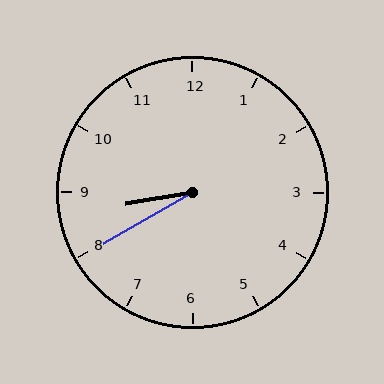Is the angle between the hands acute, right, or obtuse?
It is acute.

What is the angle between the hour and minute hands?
Approximately 20 degrees.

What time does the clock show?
8:40.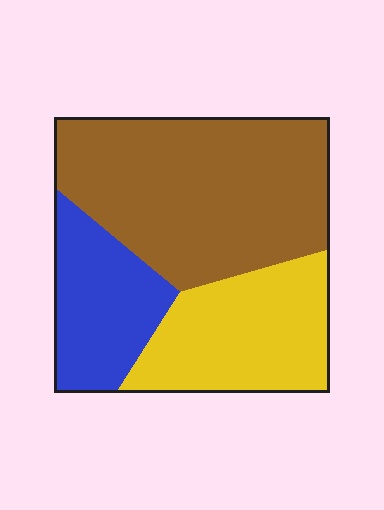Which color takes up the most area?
Brown, at roughly 50%.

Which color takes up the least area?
Blue, at roughly 20%.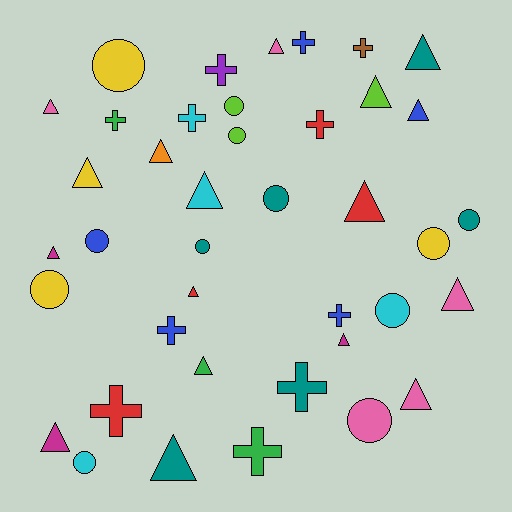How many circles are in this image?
There are 12 circles.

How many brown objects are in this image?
There is 1 brown object.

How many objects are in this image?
There are 40 objects.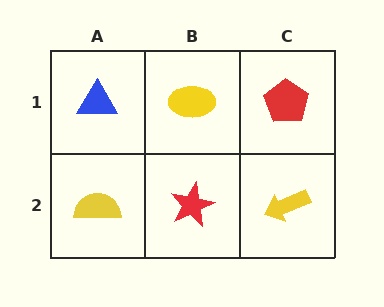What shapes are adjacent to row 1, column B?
A red star (row 2, column B), a blue triangle (row 1, column A), a red pentagon (row 1, column C).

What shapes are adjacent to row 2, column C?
A red pentagon (row 1, column C), a red star (row 2, column B).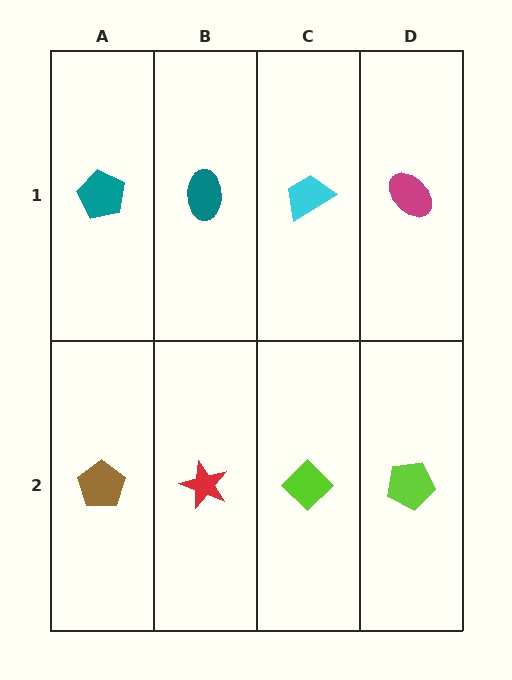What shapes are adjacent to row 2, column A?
A teal pentagon (row 1, column A), a red star (row 2, column B).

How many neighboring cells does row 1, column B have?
3.